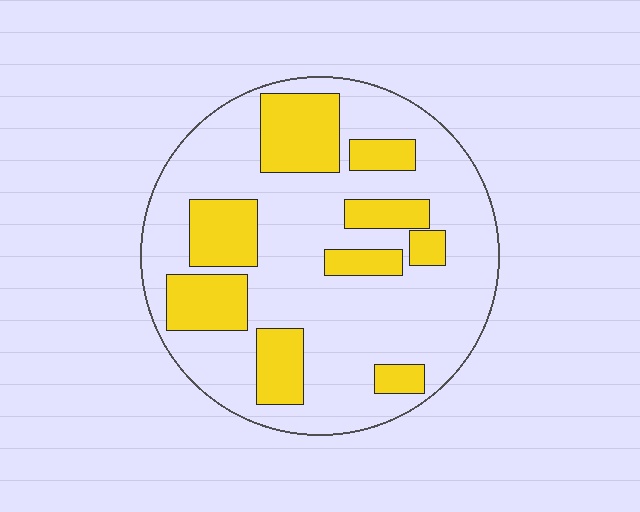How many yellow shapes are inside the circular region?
9.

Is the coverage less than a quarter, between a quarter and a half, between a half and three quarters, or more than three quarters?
Between a quarter and a half.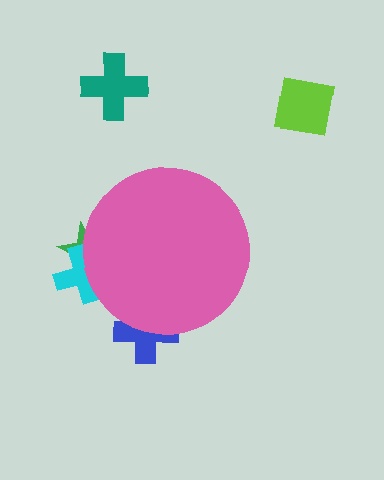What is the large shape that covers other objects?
A pink circle.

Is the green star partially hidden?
Yes, the green star is partially hidden behind the pink circle.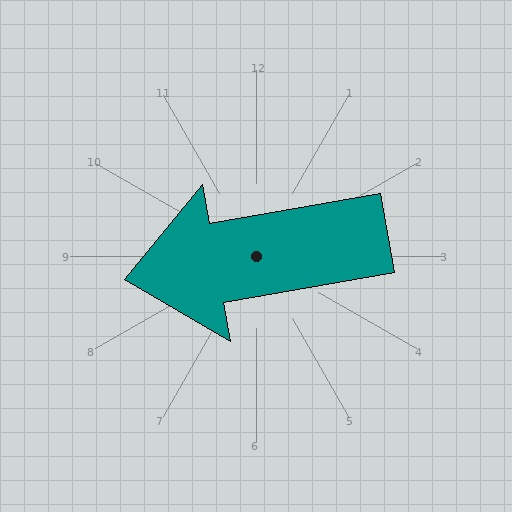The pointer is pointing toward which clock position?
Roughly 9 o'clock.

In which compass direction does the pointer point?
West.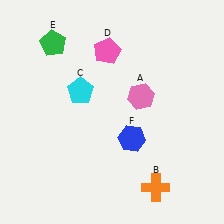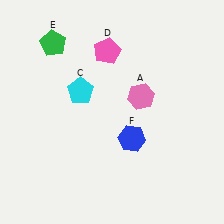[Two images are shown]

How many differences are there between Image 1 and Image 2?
There is 1 difference between the two images.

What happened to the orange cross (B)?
The orange cross (B) was removed in Image 2. It was in the bottom-right area of Image 1.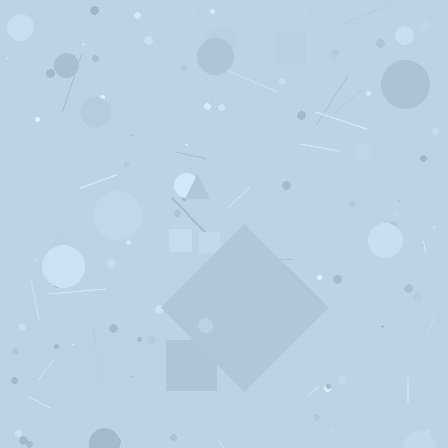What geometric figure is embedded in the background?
A diamond is embedded in the background.